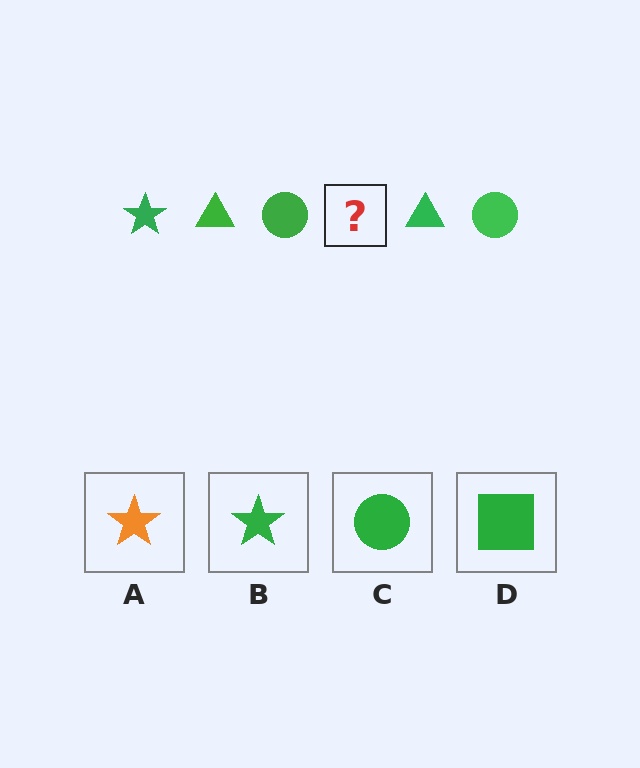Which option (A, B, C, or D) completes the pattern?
B.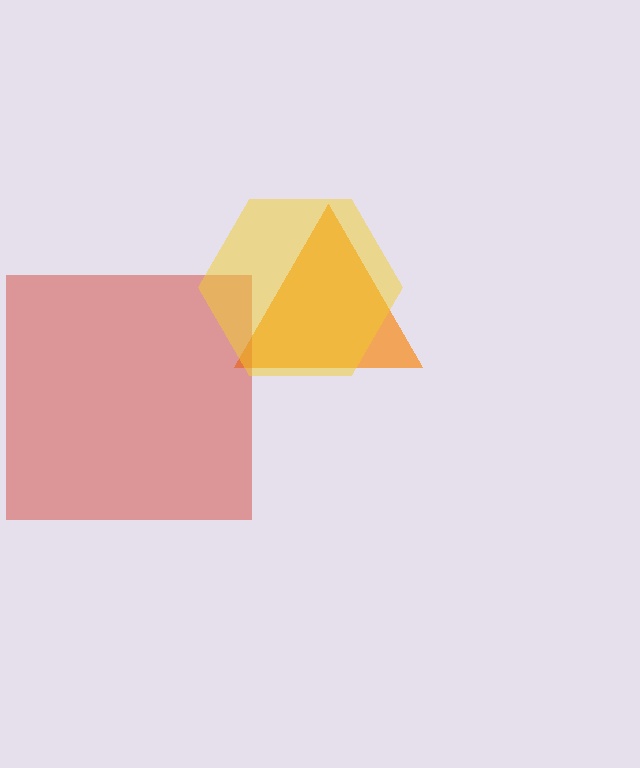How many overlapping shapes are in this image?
There are 3 overlapping shapes in the image.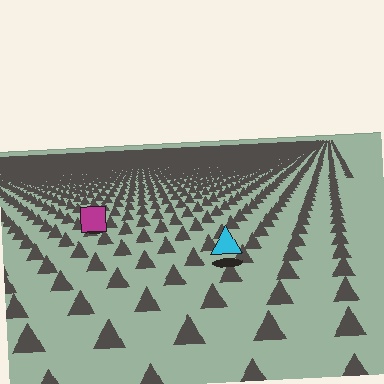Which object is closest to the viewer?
The cyan triangle is closest. The texture marks near it are larger and more spread out.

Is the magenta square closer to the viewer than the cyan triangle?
No. The cyan triangle is closer — you can tell from the texture gradient: the ground texture is coarser near it.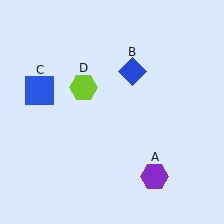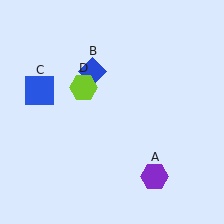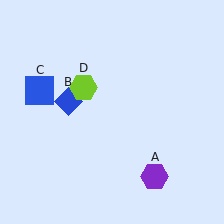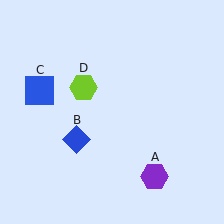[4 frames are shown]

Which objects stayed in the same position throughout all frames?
Purple hexagon (object A) and blue square (object C) and lime hexagon (object D) remained stationary.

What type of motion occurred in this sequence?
The blue diamond (object B) rotated counterclockwise around the center of the scene.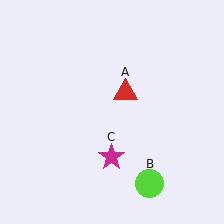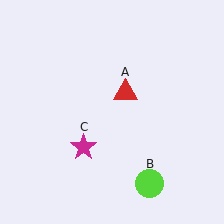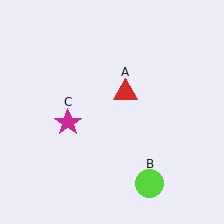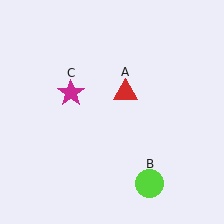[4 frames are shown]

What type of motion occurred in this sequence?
The magenta star (object C) rotated clockwise around the center of the scene.